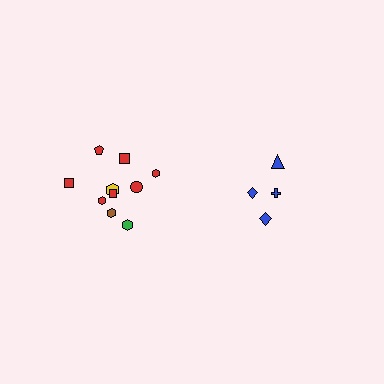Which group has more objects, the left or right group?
The left group.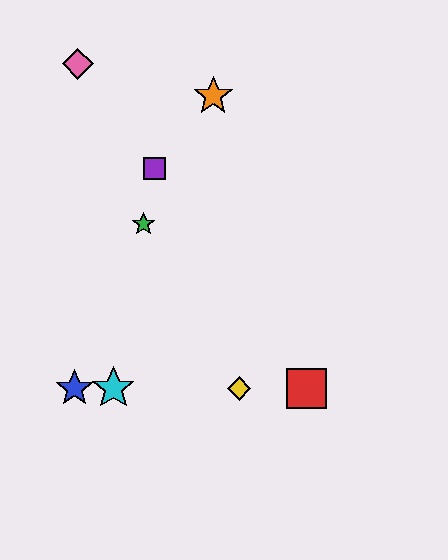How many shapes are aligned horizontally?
4 shapes (the red square, the blue star, the yellow diamond, the cyan star) are aligned horizontally.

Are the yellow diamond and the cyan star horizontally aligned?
Yes, both are at y≈388.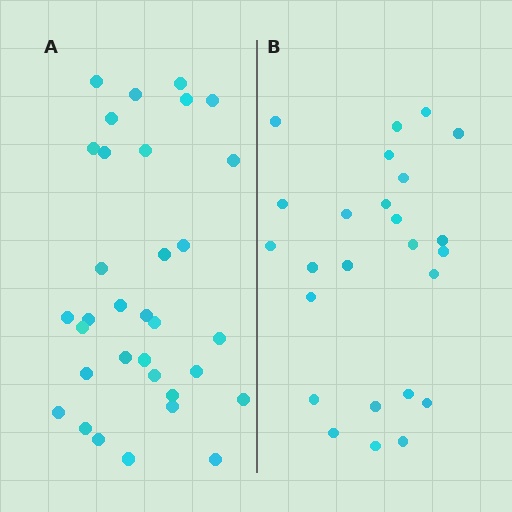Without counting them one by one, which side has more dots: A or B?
Region A (the left region) has more dots.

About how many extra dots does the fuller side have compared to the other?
Region A has roughly 8 or so more dots than region B.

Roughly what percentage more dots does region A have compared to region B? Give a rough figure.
About 30% more.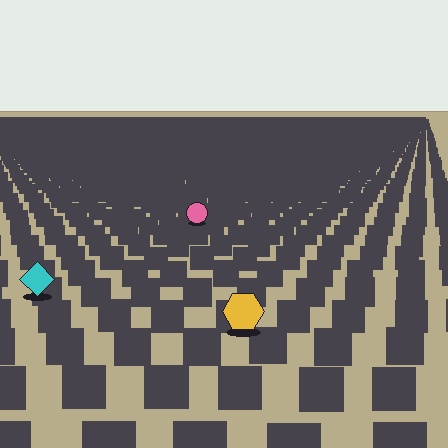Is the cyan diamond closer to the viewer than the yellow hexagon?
No. The yellow hexagon is closer — you can tell from the texture gradient: the ground texture is coarser near it.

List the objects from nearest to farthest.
From nearest to farthest: the yellow hexagon, the cyan diamond, the pink circle.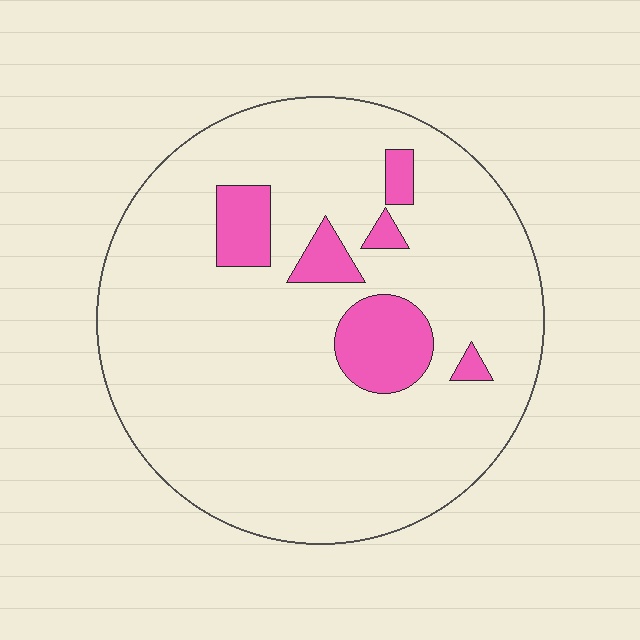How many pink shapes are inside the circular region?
6.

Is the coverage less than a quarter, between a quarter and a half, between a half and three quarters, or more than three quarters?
Less than a quarter.